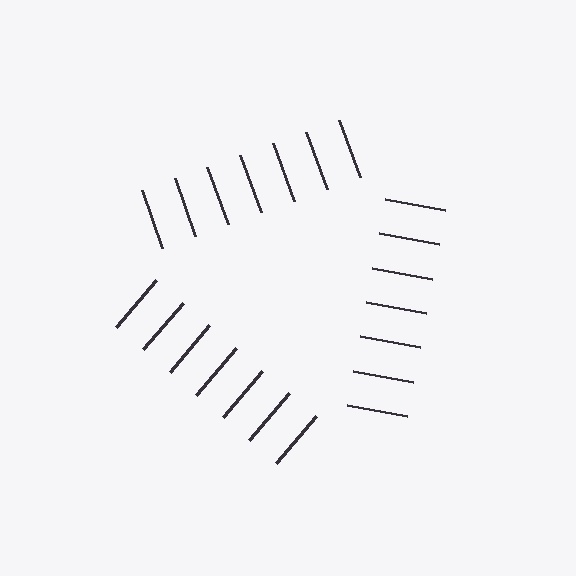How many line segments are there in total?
21 — 7 along each of the 3 edges.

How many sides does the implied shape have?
3 sides — the line-ends trace a triangle.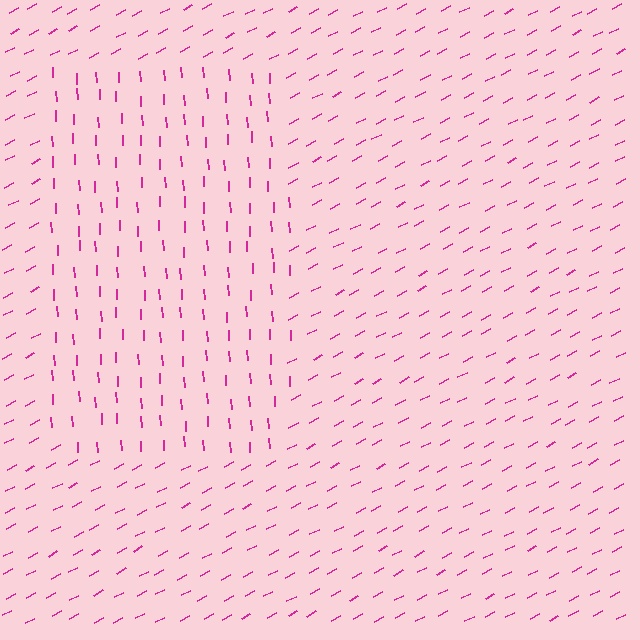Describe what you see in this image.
The image is filled with small magenta line segments. A rectangle region in the image has lines oriented differently from the surrounding lines, creating a visible texture boundary.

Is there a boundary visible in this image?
Yes, there is a texture boundary formed by a change in line orientation.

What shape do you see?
I see a rectangle.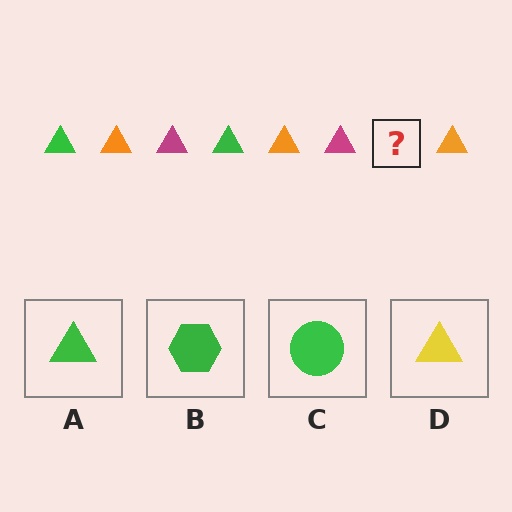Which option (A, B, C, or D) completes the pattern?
A.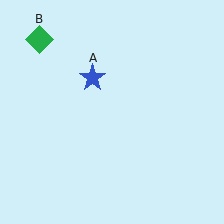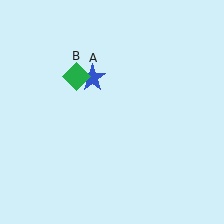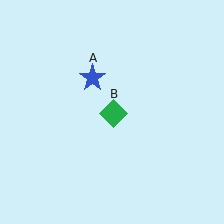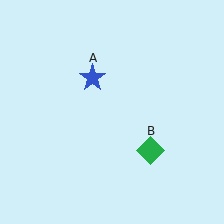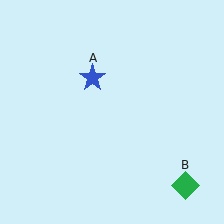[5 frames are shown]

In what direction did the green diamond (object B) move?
The green diamond (object B) moved down and to the right.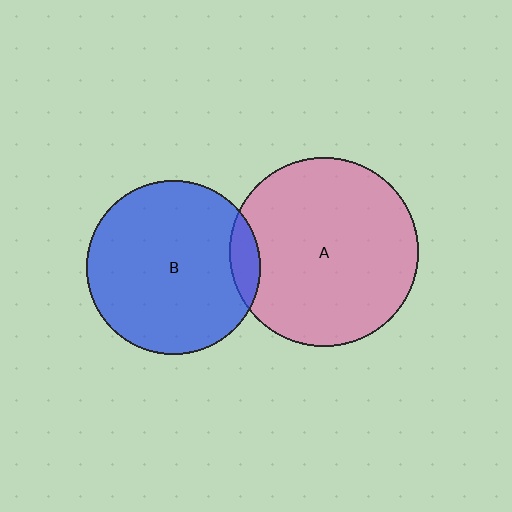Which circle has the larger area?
Circle A (pink).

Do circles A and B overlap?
Yes.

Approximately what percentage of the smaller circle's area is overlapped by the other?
Approximately 10%.